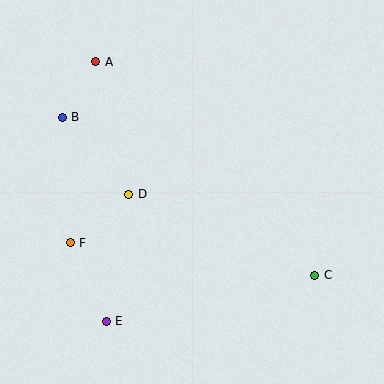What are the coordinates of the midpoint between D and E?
The midpoint between D and E is at (117, 258).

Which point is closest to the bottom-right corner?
Point C is closest to the bottom-right corner.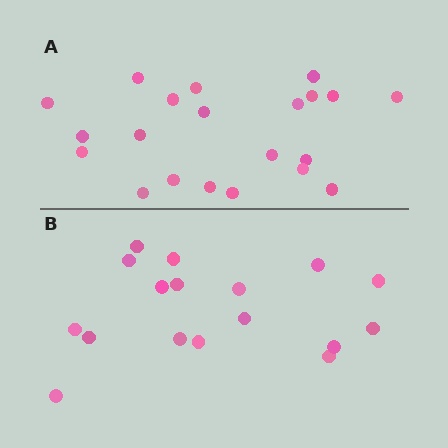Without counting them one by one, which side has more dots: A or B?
Region A (the top region) has more dots.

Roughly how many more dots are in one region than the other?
Region A has about 4 more dots than region B.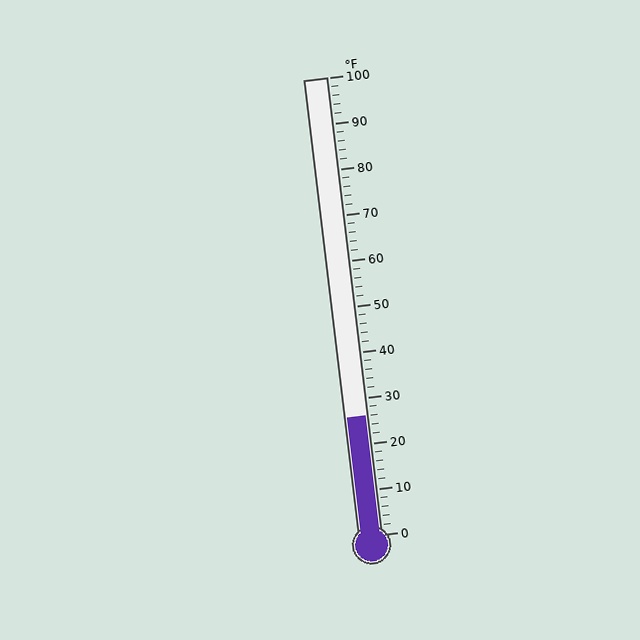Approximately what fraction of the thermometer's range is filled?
The thermometer is filled to approximately 25% of its range.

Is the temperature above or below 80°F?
The temperature is below 80°F.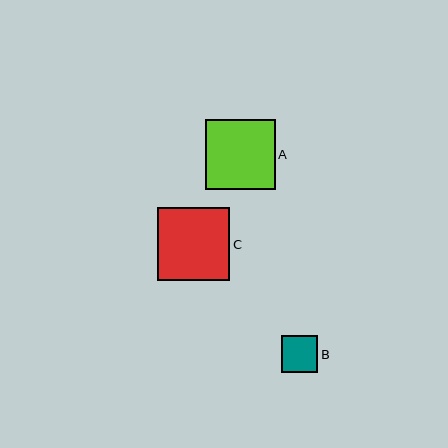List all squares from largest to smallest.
From largest to smallest: C, A, B.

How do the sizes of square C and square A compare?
Square C and square A are approximately the same size.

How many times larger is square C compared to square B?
Square C is approximately 2.0 times the size of square B.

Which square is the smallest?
Square B is the smallest with a size of approximately 36 pixels.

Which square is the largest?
Square C is the largest with a size of approximately 72 pixels.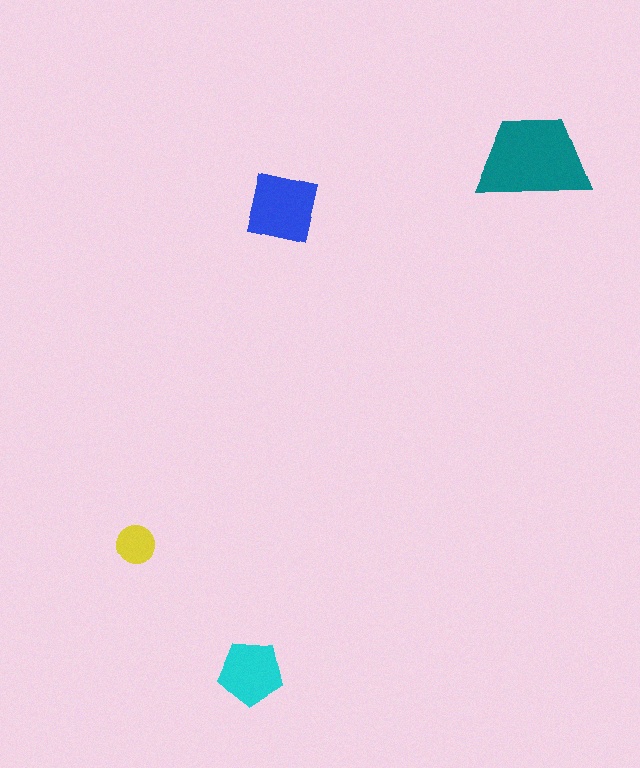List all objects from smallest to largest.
The yellow circle, the cyan pentagon, the blue square, the teal trapezoid.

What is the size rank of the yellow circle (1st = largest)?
4th.